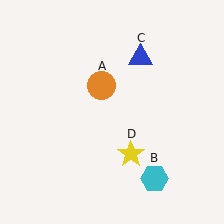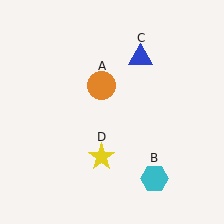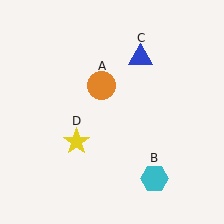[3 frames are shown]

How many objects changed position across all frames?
1 object changed position: yellow star (object D).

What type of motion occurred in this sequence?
The yellow star (object D) rotated clockwise around the center of the scene.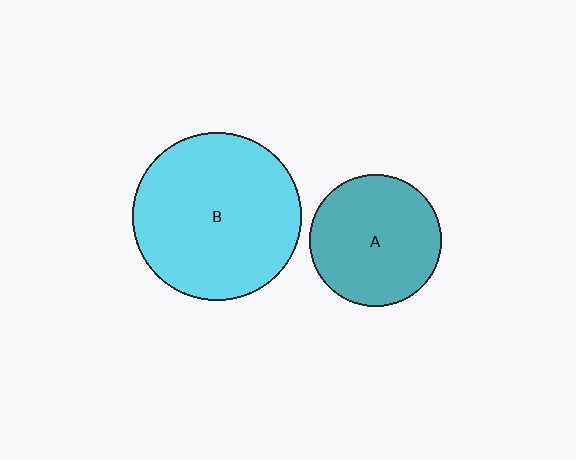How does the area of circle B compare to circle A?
Approximately 1.6 times.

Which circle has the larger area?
Circle B (cyan).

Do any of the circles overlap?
No, none of the circles overlap.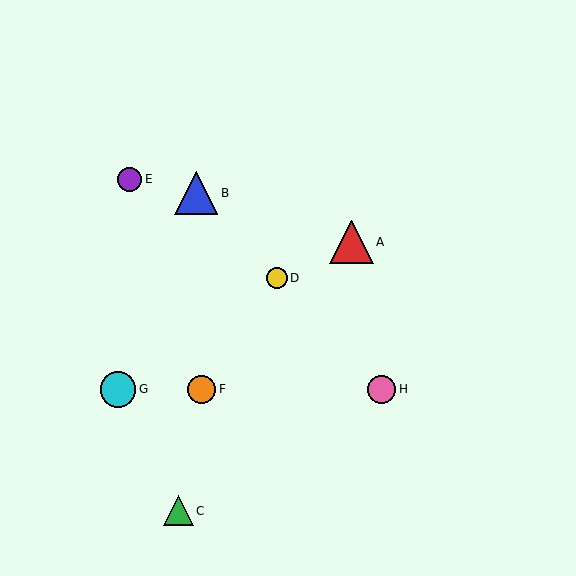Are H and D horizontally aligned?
No, H is at y≈389 and D is at y≈278.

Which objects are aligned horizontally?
Objects F, G, H are aligned horizontally.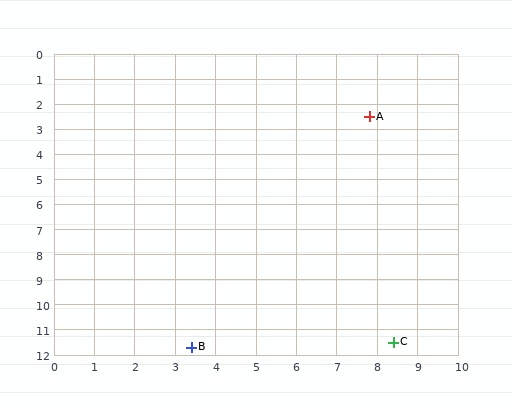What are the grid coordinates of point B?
Point B is at approximately (3.4, 11.7).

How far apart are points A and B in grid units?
Points A and B are about 10.2 grid units apart.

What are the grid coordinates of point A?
Point A is at approximately (7.8, 2.5).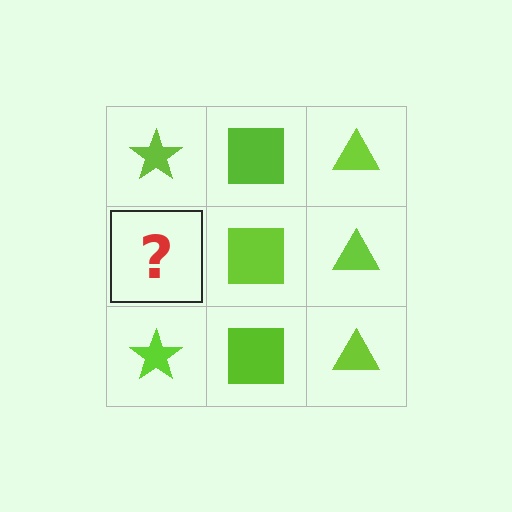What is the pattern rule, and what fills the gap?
The rule is that each column has a consistent shape. The gap should be filled with a lime star.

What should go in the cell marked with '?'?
The missing cell should contain a lime star.